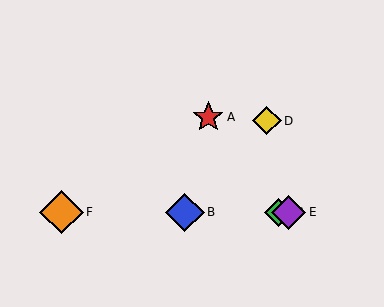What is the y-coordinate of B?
Object B is at y≈212.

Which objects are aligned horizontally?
Objects B, C, E, F are aligned horizontally.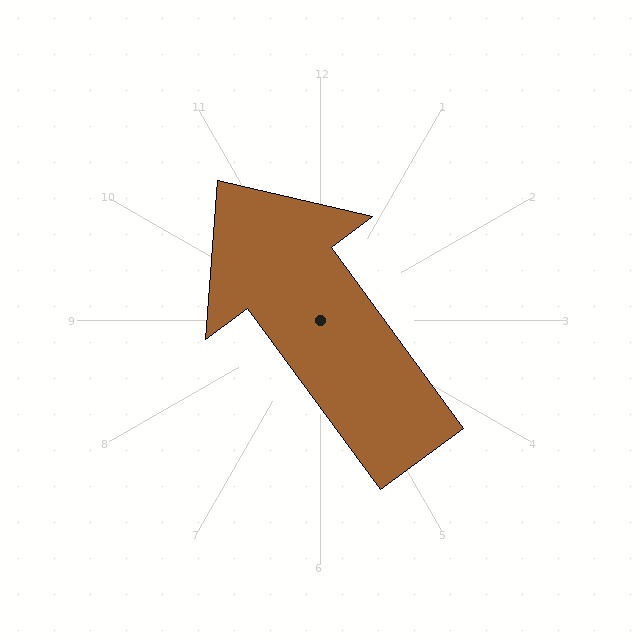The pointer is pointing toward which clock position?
Roughly 11 o'clock.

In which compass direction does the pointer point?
Northwest.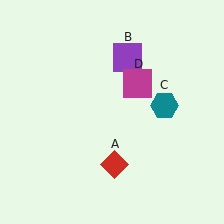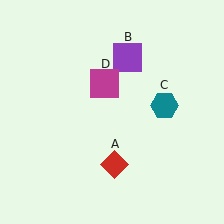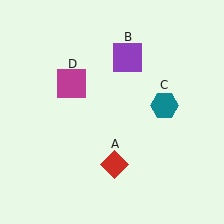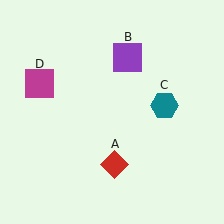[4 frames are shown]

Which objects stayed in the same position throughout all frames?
Red diamond (object A) and purple square (object B) and teal hexagon (object C) remained stationary.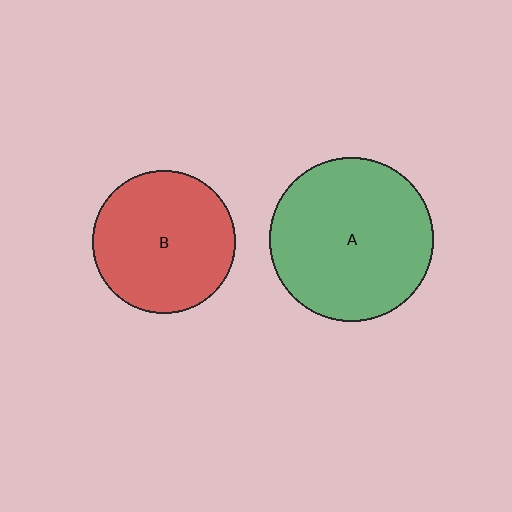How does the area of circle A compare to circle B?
Approximately 1.3 times.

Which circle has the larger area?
Circle A (green).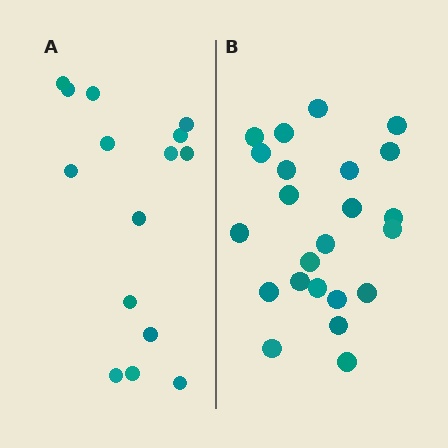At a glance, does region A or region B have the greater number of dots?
Region B (the right region) has more dots.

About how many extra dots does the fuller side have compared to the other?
Region B has roughly 8 or so more dots than region A.